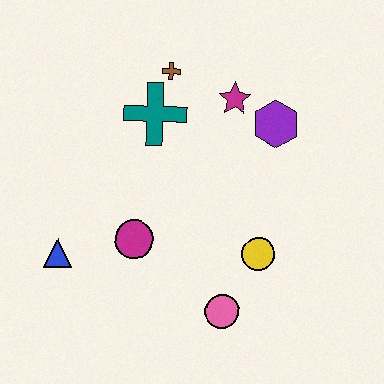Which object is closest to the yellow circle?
The pink circle is closest to the yellow circle.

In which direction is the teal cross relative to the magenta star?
The teal cross is to the left of the magenta star.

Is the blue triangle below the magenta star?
Yes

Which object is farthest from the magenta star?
The blue triangle is farthest from the magenta star.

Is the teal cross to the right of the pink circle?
No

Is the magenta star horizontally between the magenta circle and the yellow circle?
Yes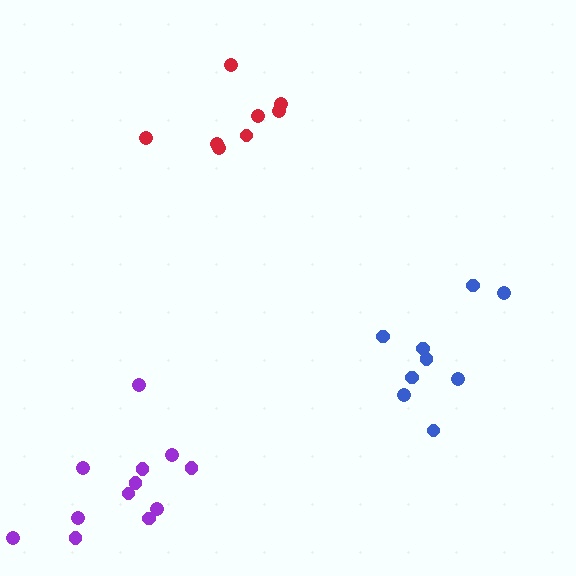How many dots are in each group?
Group 1: 9 dots, Group 2: 12 dots, Group 3: 8 dots (29 total).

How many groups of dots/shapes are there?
There are 3 groups.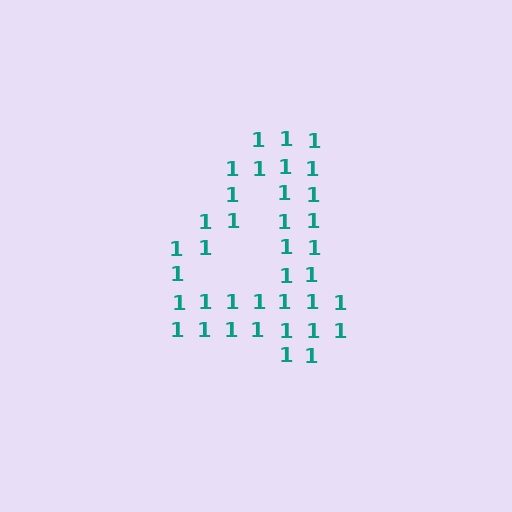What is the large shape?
The large shape is the digit 4.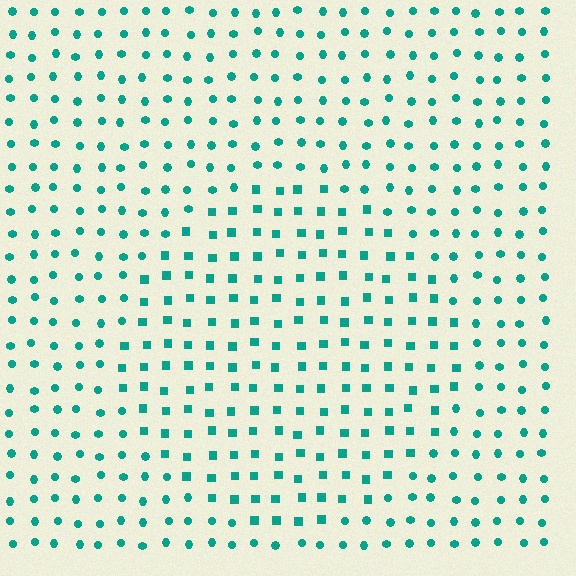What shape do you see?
I see a circle.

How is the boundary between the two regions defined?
The boundary is defined by a change in element shape: squares inside vs. circles outside. All elements share the same color and spacing.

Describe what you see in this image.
The image is filled with small teal elements arranged in a uniform grid. A circle-shaped region contains squares, while the surrounding area contains circles. The boundary is defined purely by the change in element shape.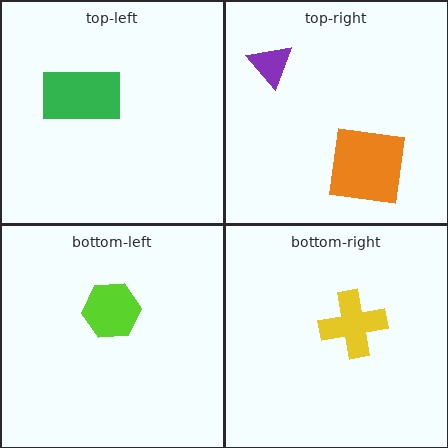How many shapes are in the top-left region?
1.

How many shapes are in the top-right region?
2.